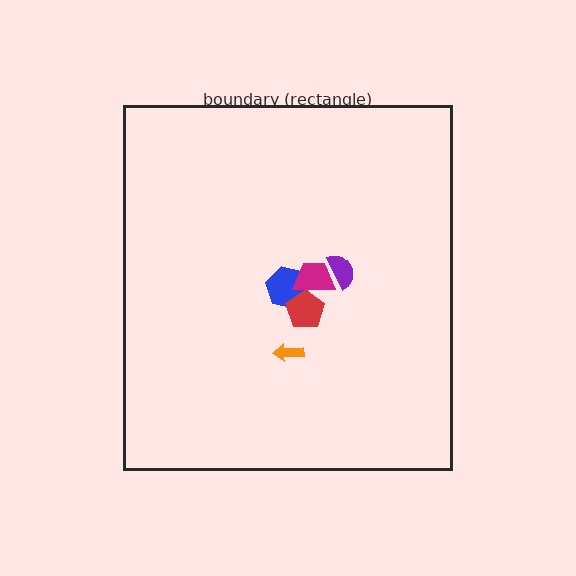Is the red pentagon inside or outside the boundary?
Inside.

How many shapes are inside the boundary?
5 inside, 0 outside.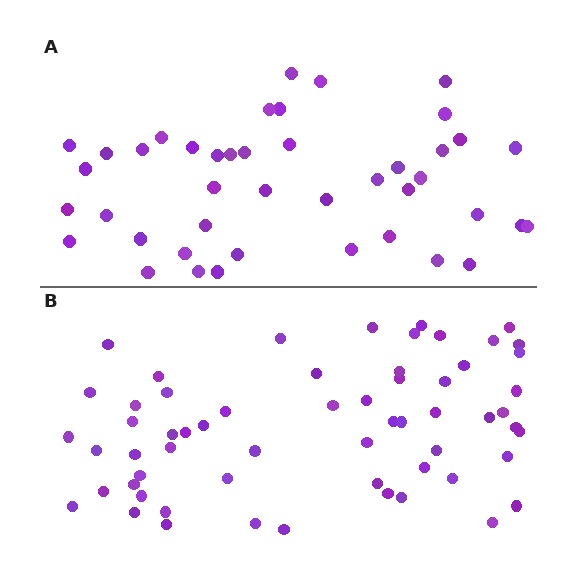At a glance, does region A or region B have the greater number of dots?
Region B (the bottom region) has more dots.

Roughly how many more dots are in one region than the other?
Region B has approximately 15 more dots than region A.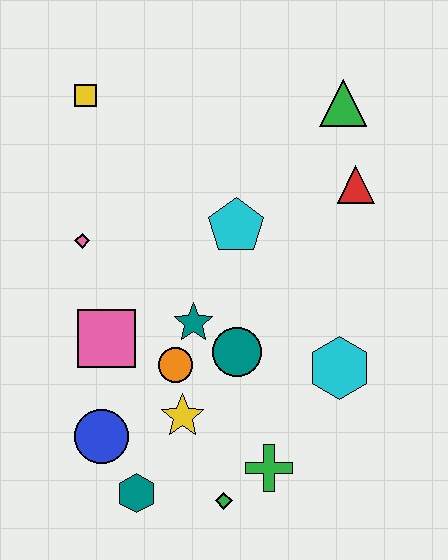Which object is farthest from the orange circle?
The green triangle is farthest from the orange circle.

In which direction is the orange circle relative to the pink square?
The orange circle is to the right of the pink square.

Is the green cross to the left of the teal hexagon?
No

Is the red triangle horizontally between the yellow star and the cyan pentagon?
No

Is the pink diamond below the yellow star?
No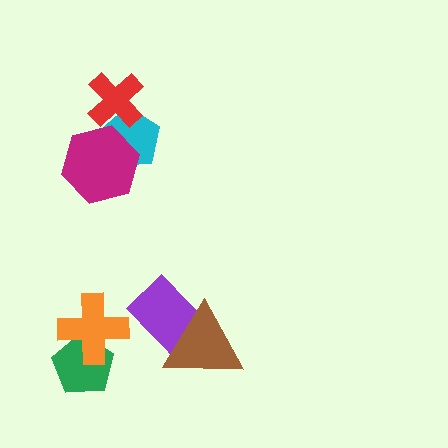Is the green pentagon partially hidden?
Yes, it is partially covered by another shape.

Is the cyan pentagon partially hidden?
Yes, it is partially covered by another shape.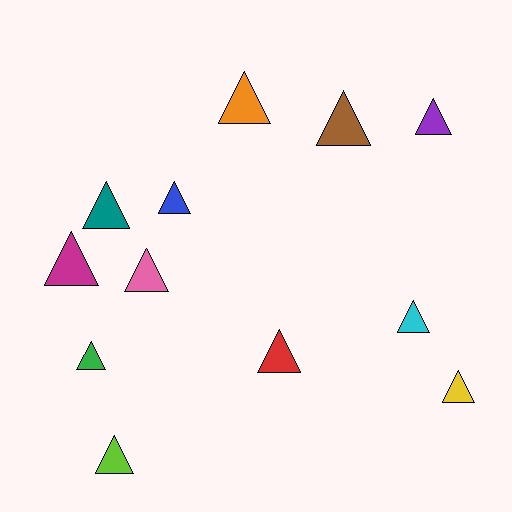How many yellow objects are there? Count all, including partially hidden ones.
There is 1 yellow object.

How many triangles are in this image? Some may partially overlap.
There are 12 triangles.